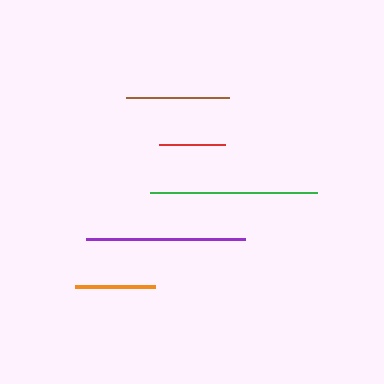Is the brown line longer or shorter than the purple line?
The purple line is longer than the brown line.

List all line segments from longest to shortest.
From longest to shortest: green, purple, brown, orange, red.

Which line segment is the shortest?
The red line is the shortest at approximately 66 pixels.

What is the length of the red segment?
The red segment is approximately 66 pixels long.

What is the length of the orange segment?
The orange segment is approximately 79 pixels long.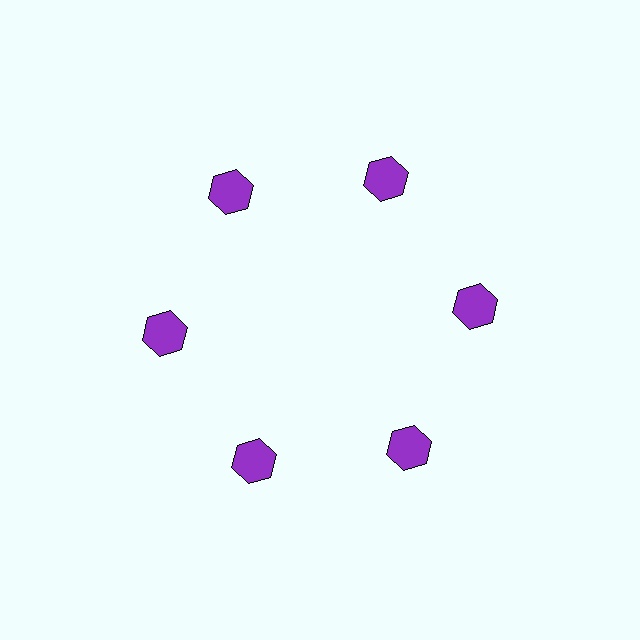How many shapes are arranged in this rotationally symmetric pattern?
There are 6 shapes, arranged in 6 groups of 1.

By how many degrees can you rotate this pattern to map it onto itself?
The pattern maps onto itself every 60 degrees of rotation.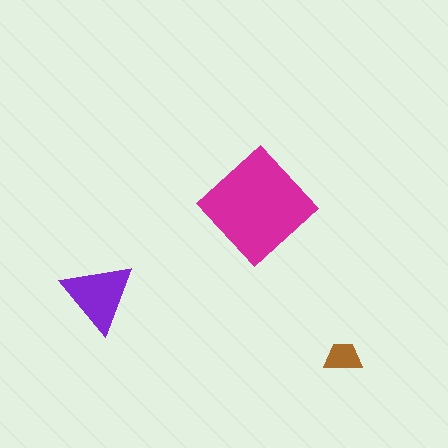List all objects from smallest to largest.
The brown trapezoid, the purple triangle, the magenta diamond.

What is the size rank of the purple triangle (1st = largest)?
2nd.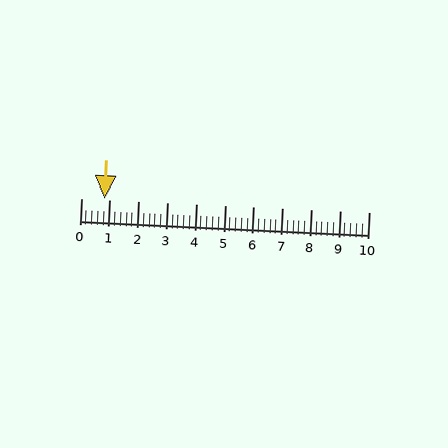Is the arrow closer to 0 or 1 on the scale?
The arrow is closer to 1.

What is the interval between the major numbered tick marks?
The major tick marks are spaced 1 units apart.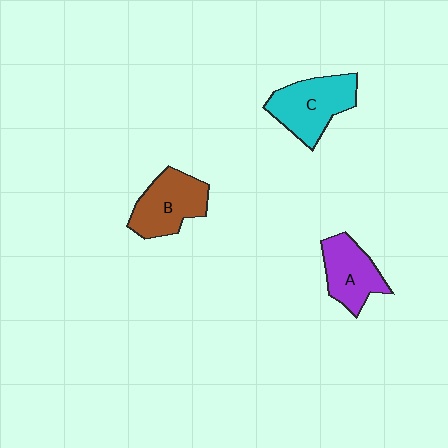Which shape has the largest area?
Shape C (cyan).